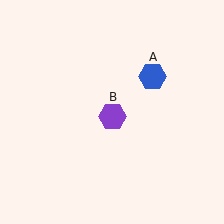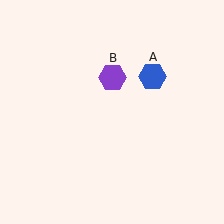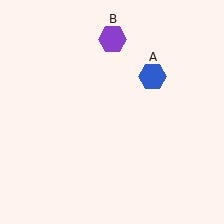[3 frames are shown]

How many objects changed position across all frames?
1 object changed position: purple hexagon (object B).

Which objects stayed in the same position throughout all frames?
Blue hexagon (object A) remained stationary.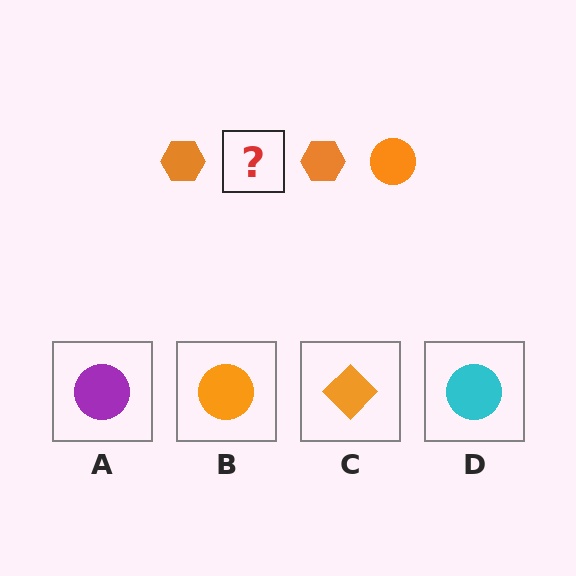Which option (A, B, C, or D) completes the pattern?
B.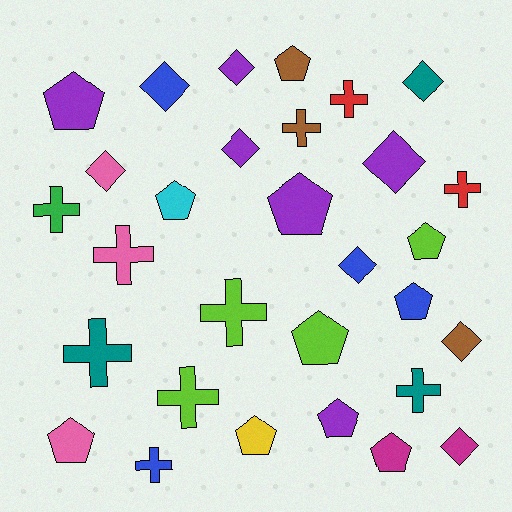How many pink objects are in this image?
There are 3 pink objects.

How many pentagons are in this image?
There are 11 pentagons.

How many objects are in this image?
There are 30 objects.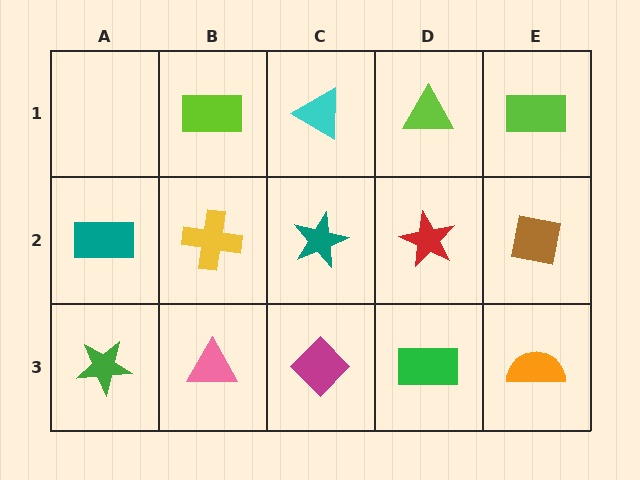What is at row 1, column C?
A cyan triangle.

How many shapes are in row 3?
5 shapes.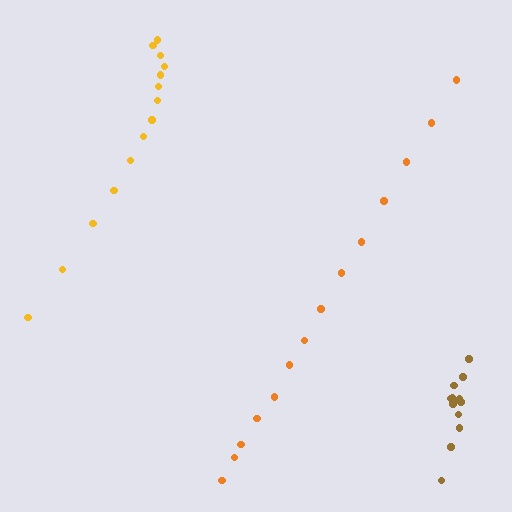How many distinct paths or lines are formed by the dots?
There are 3 distinct paths.